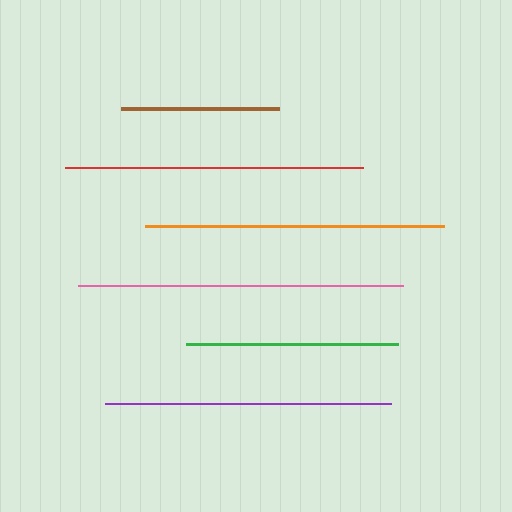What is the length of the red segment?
The red segment is approximately 299 pixels long.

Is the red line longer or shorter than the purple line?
The red line is longer than the purple line.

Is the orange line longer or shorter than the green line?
The orange line is longer than the green line.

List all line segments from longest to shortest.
From longest to shortest: pink, orange, red, purple, green, brown.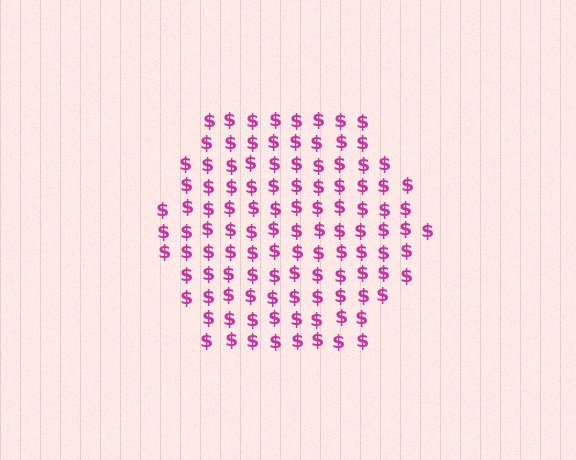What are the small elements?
The small elements are dollar signs.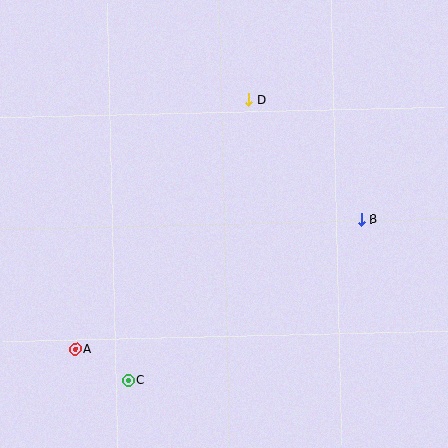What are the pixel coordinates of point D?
Point D is at (249, 100).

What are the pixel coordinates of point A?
Point A is at (75, 350).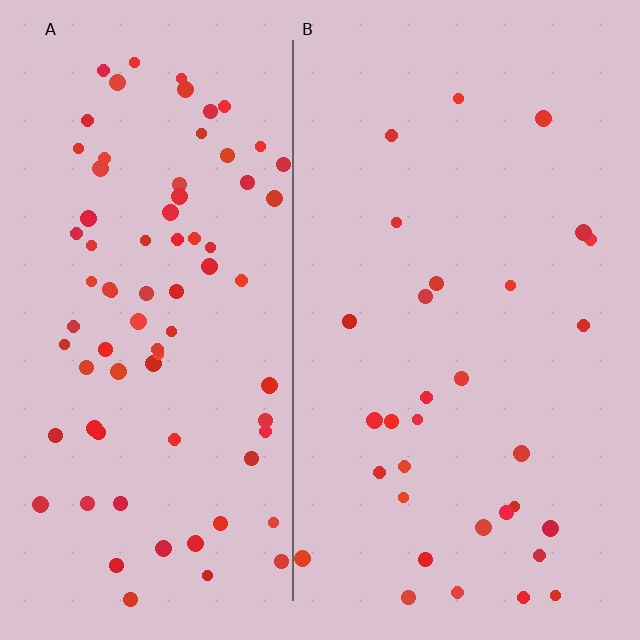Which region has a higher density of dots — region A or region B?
A (the left).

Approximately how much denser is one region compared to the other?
Approximately 2.5× — region A over region B.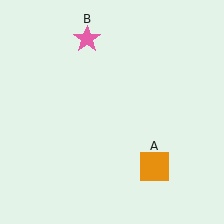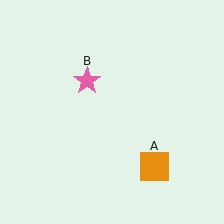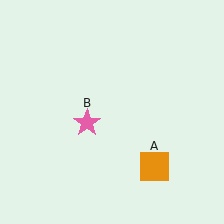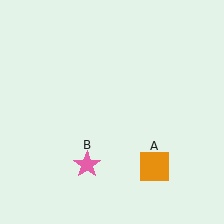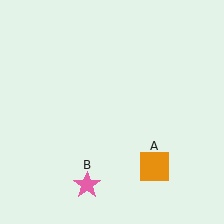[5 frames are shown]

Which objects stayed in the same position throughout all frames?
Orange square (object A) remained stationary.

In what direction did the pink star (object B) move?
The pink star (object B) moved down.